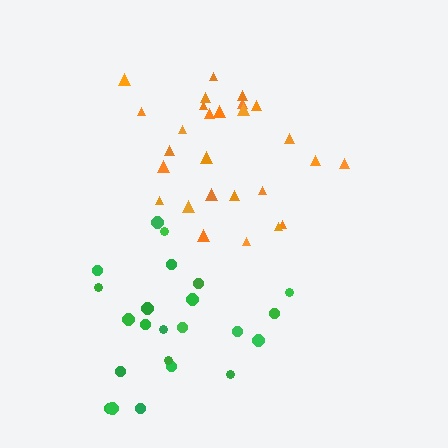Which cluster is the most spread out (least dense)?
Green.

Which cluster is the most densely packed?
Orange.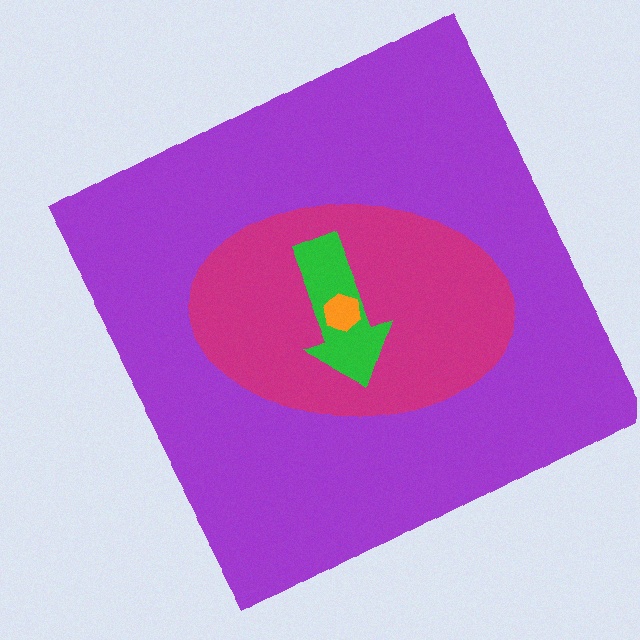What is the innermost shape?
The orange hexagon.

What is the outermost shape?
The purple square.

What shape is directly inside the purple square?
The magenta ellipse.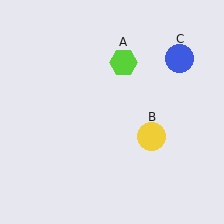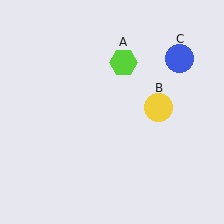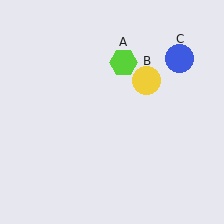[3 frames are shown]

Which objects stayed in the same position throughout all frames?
Lime hexagon (object A) and blue circle (object C) remained stationary.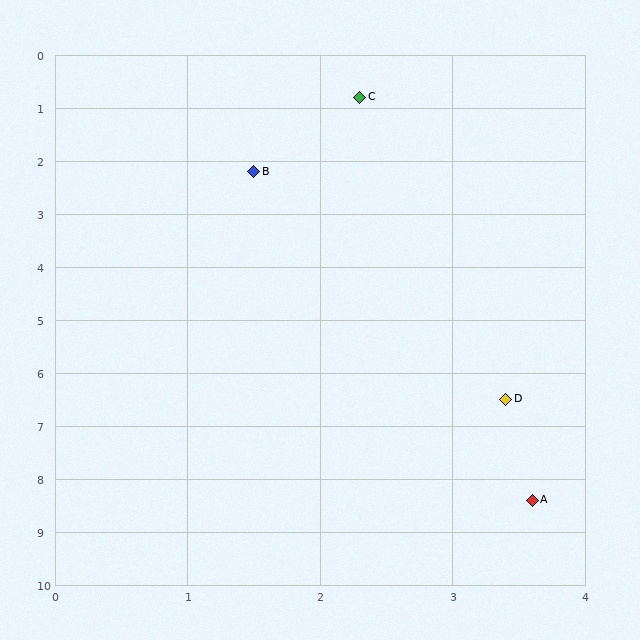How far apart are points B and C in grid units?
Points B and C are about 1.6 grid units apart.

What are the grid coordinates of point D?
Point D is at approximately (3.4, 6.5).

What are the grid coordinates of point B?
Point B is at approximately (1.5, 2.2).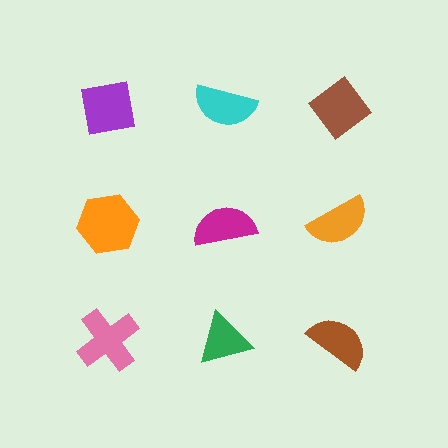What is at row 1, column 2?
A cyan semicircle.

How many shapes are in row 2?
3 shapes.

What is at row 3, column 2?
A green triangle.